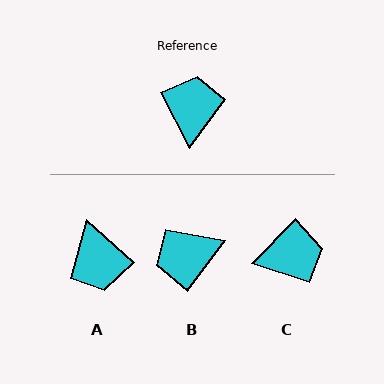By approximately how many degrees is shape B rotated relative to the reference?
Approximately 116 degrees counter-clockwise.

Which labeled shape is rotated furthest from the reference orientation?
A, about 159 degrees away.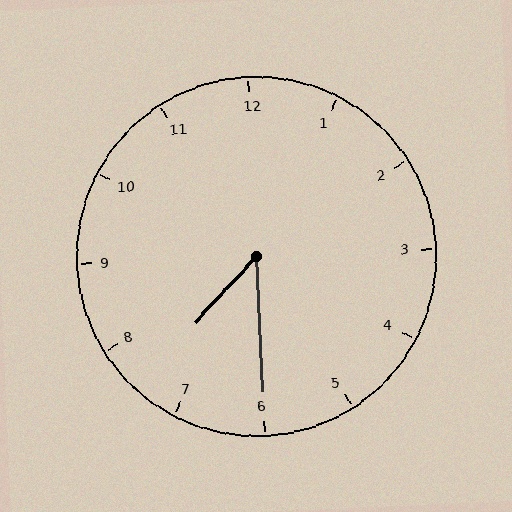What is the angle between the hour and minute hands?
Approximately 45 degrees.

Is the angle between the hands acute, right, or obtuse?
It is acute.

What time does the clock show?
7:30.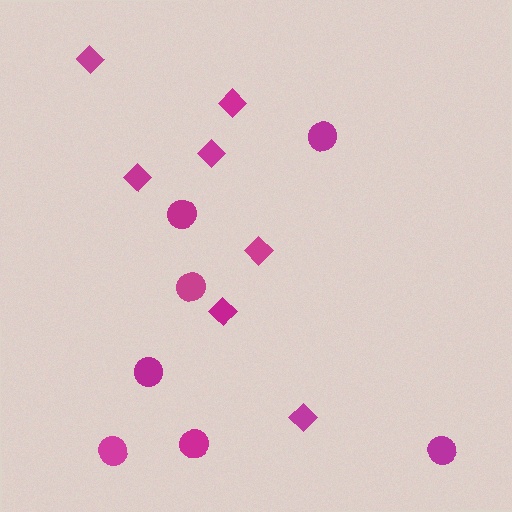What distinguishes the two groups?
There are 2 groups: one group of diamonds (7) and one group of circles (7).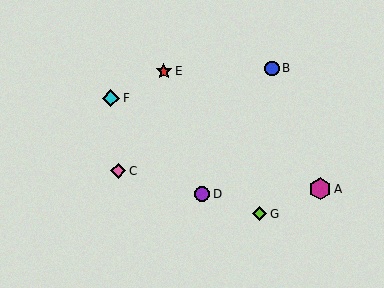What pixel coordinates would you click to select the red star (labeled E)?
Click at (164, 71) to select the red star E.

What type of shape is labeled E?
Shape E is a red star.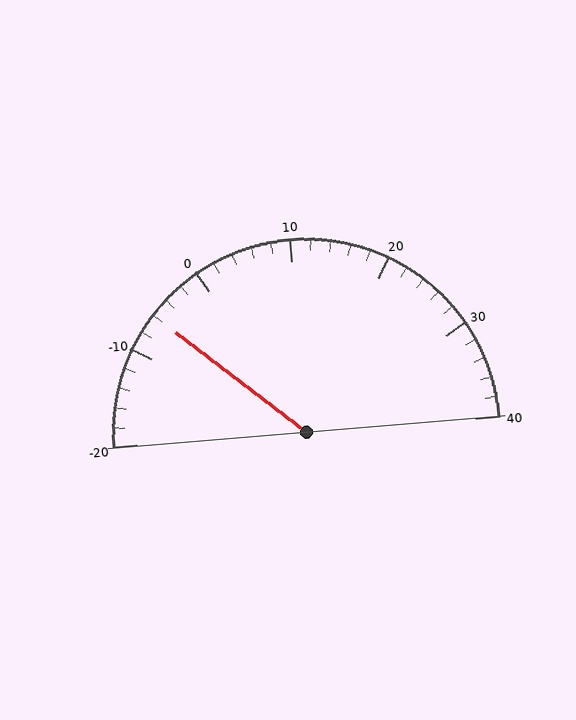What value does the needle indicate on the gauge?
The needle indicates approximately -6.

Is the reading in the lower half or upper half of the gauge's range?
The reading is in the lower half of the range (-20 to 40).